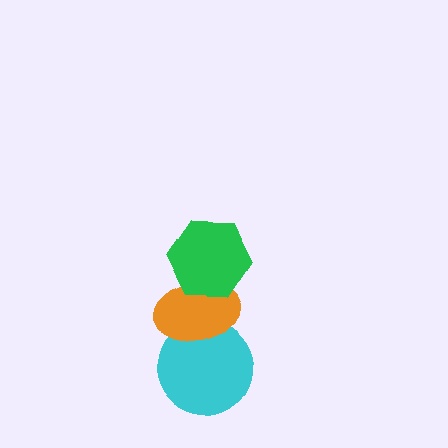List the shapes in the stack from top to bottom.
From top to bottom: the green hexagon, the orange ellipse, the cyan circle.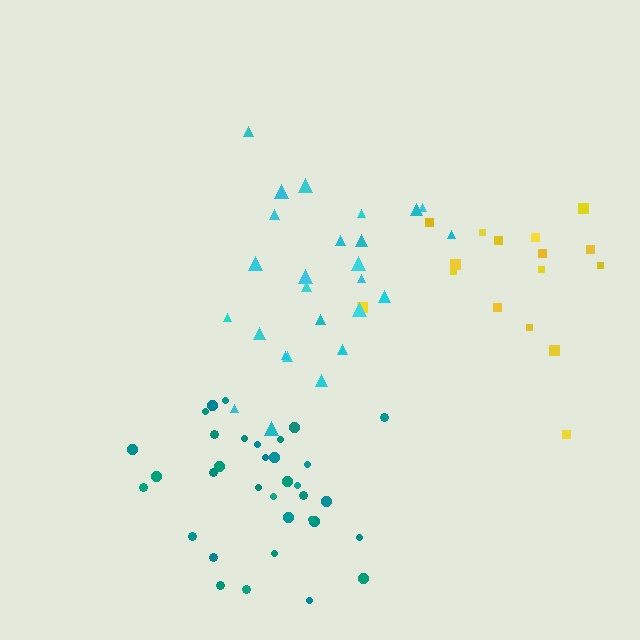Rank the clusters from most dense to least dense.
teal, cyan, yellow.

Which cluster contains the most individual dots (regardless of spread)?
Teal (35).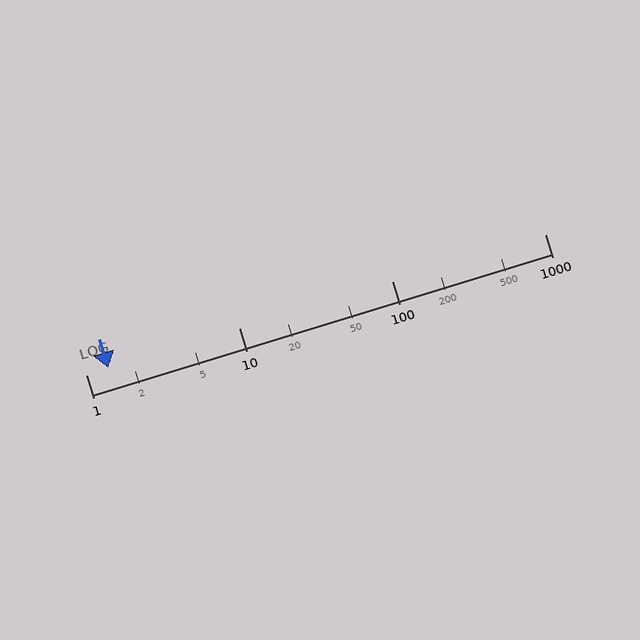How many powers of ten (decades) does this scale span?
The scale spans 3 decades, from 1 to 1000.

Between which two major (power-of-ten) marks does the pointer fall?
The pointer is between 1 and 10.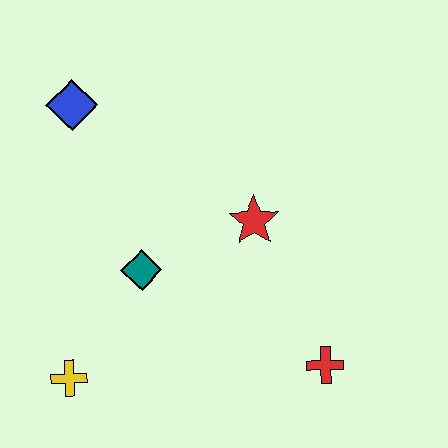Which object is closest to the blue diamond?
The teal diamond is closest to the blue diamond.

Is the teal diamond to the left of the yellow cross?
No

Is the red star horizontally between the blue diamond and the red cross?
Yes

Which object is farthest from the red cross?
The blue diamond is farthest from the red cross.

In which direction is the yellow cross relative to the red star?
The yellow cross is to the left of the red star.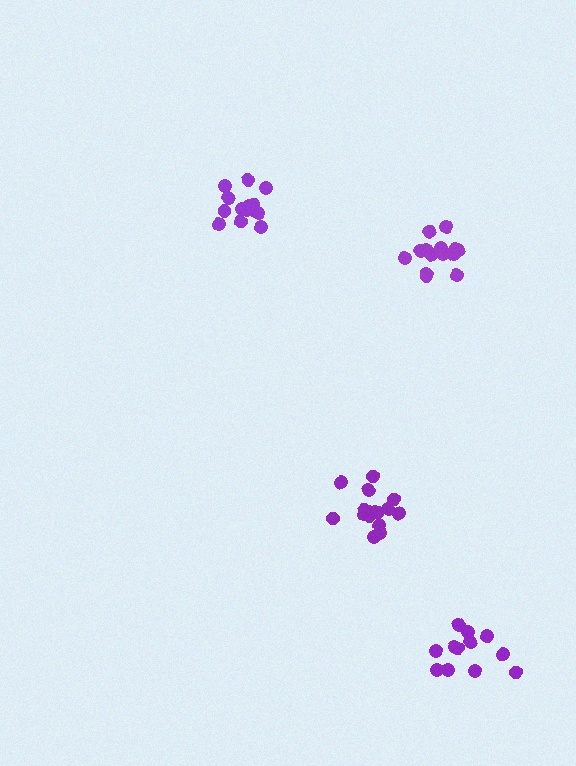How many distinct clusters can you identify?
There are 4 distinct clusters.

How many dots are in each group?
Group 1: 12 dots, Group 2: 16 dots, Group 3: 15 dots, Group 4: 15 dots (58 total).